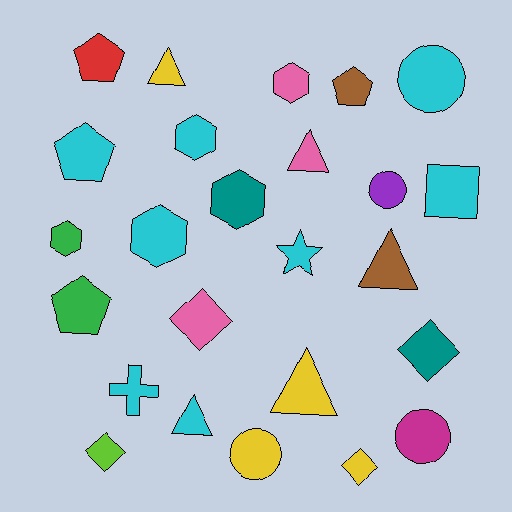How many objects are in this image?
There are 25 objects.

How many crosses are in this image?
There is 1 cross.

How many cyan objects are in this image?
There are 8 cyan objects.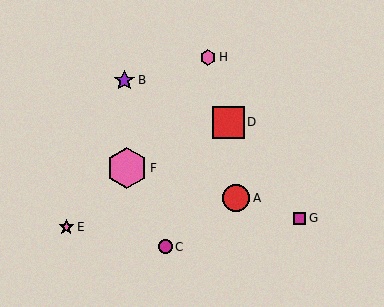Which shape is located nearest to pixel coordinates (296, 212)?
The magenta square (labeled G) at (300, 218) is nearest to that location.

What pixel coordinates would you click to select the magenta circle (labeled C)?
Click at (165, 247) to select the magenta circle C.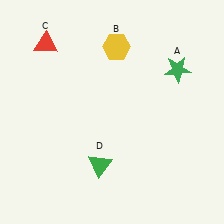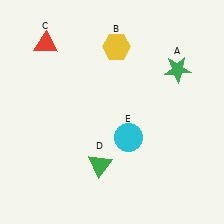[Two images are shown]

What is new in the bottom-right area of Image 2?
A cyan circle (E) was added in the bottom-right area of Image 2.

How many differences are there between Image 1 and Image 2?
There is 1 difference between the two images.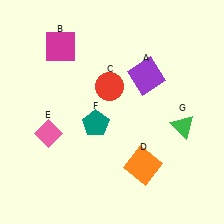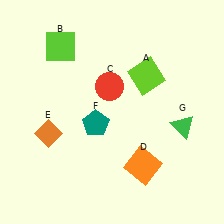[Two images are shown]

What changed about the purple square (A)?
In Image 1, A is purple. In Image 2, it changed to lime.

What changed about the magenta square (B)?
In Image 1, B is magenta. In Image 2, it changed to lime.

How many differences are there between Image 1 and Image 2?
There are 3 differences between the two images.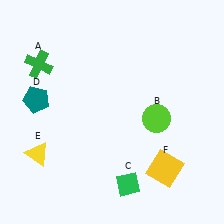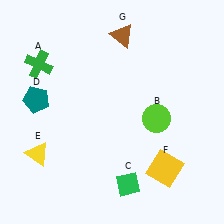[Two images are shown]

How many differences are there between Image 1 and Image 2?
There is 1 difference between the two images.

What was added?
A brown triangle (G) was added in Image 2.